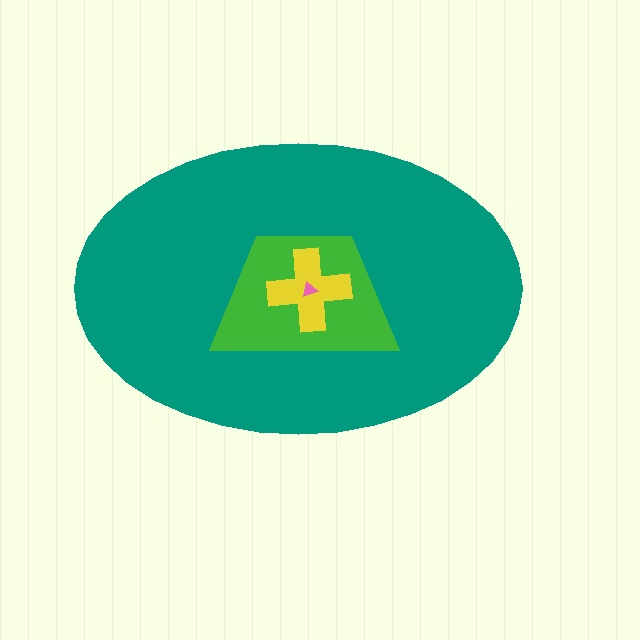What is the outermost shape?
The teal ellipse.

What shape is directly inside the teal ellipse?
The green trapezoid.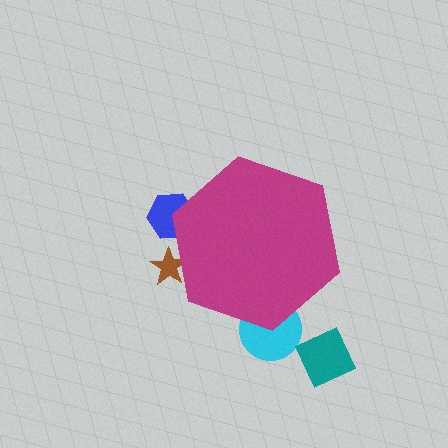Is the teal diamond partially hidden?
No, the teal diamond is fully visible.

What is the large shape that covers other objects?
A magenta hexagon.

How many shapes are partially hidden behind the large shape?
3 shapes are partially hidden.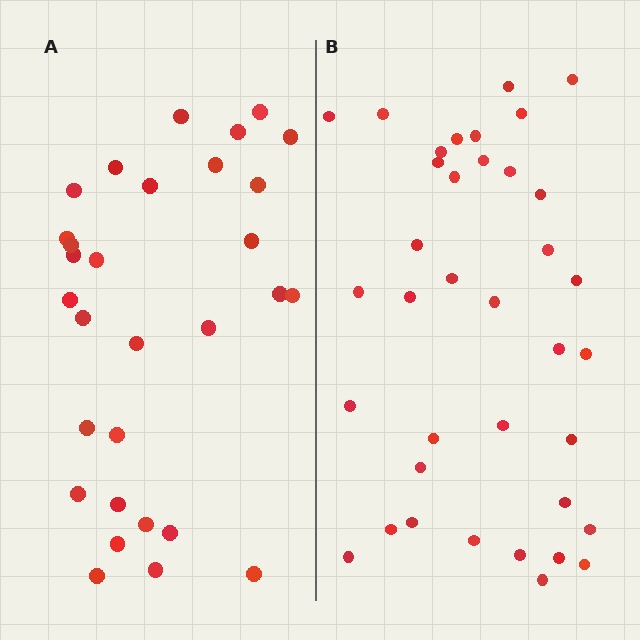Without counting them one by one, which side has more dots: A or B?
Region B (the right region) has more dots.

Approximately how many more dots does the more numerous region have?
Region B has roughly 8 or so more dots than region A.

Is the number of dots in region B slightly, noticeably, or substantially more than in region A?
Region B has only slightly more — the two regions are fairly close. The ratio is roughly 1.2 to 1.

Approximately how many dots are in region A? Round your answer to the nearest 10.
About 30 dots.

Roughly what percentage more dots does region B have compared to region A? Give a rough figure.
About 25% more.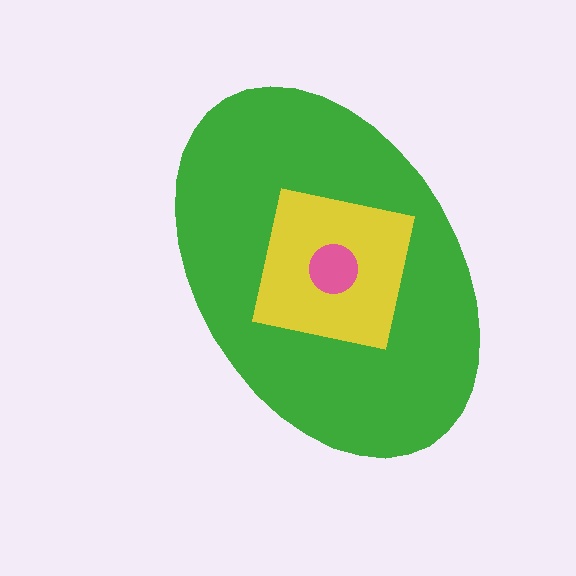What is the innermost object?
The pink circle.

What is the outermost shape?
The green ellipse.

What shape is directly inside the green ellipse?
The yellow square.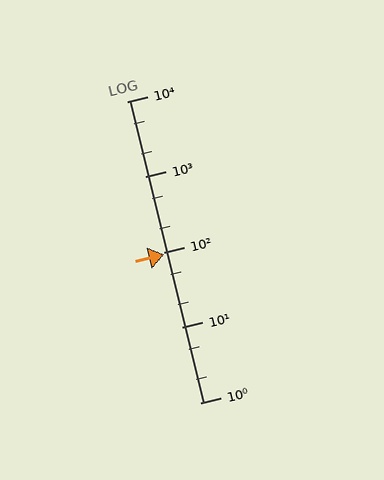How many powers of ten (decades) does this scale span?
The scale spans 4 decades, from 1 to 10000.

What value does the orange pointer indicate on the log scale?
The pointer indicates approximately 94.